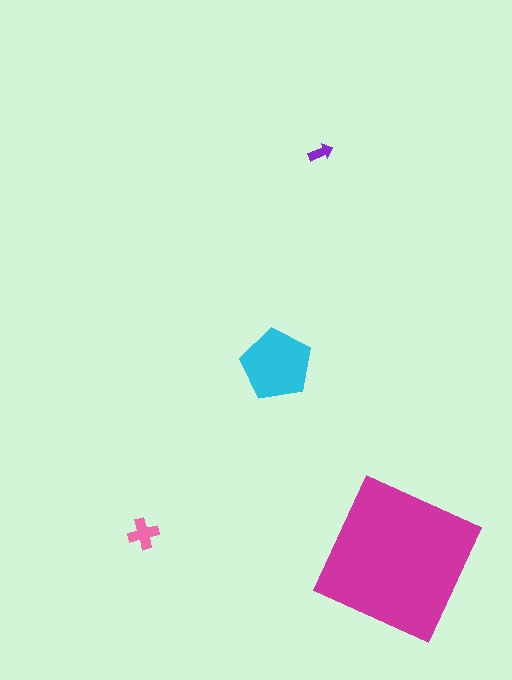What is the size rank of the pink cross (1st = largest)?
3rd.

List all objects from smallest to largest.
The purple arrow, the pink cross, the cyan pentagon, the magenta square.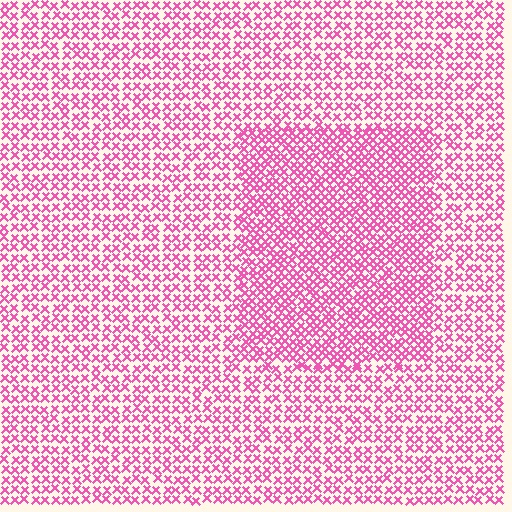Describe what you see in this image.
The image contains small pink elements arranged at two different densities. A rectangle-shaped region is visible where the elements are more densely packed than the surrounding area.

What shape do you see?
I see a rectangle.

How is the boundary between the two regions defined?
The boundary is defined by a change in element density (approximately 1.6x ratio). All elements are the same color, size, and shape.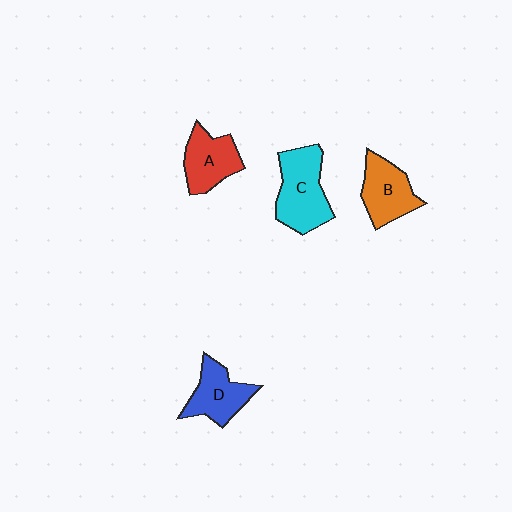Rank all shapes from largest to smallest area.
From largest to smallest: C (cyan), B (orange), A (red), D (blue).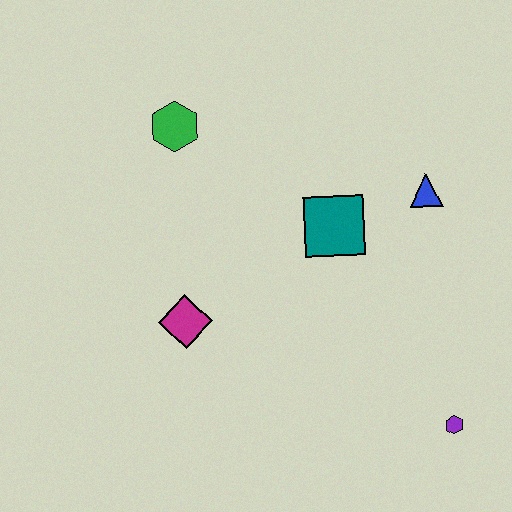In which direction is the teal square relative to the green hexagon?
The teal square is to the right of the green hexagon.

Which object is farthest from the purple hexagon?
The green hexagon is farthest from the purple hexagon.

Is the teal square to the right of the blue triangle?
No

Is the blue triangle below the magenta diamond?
No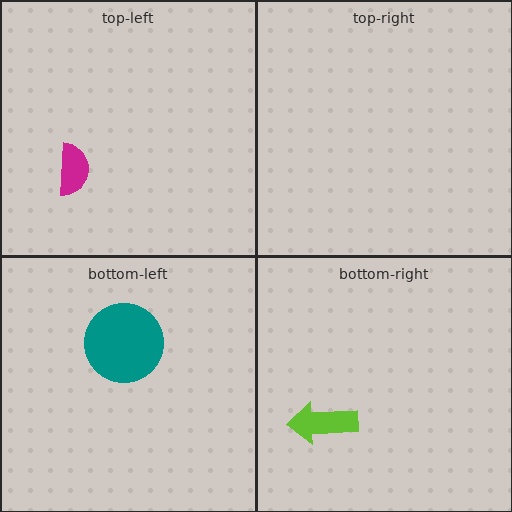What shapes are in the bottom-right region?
The lime arrow.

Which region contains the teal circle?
The bottom-left region.